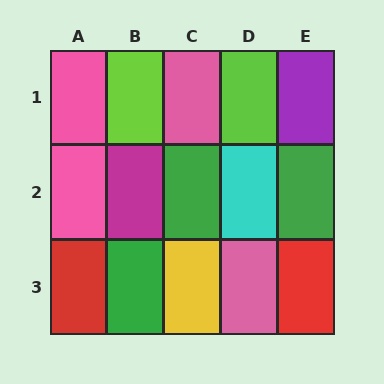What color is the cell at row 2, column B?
Magenta.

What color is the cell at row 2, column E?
Green.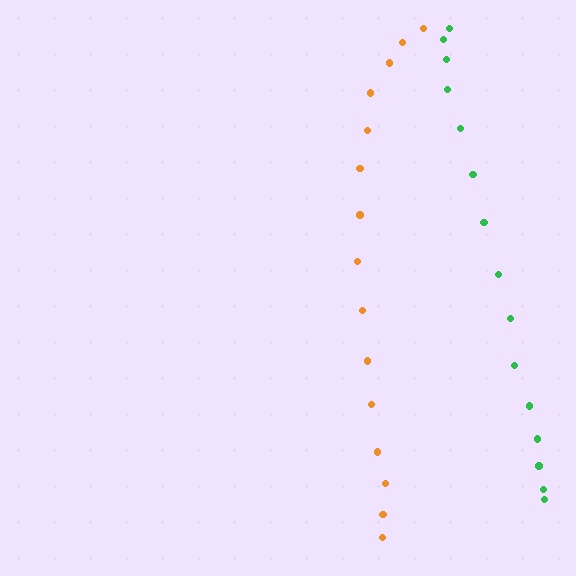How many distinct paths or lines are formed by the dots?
There are 2 distinct paths.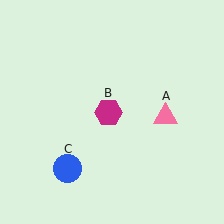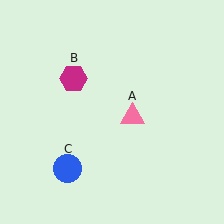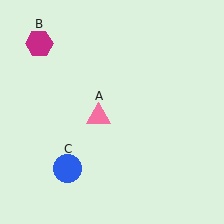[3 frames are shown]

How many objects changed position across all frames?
2 objects changed position: pink triangle (object A), magenta hexagon (object B).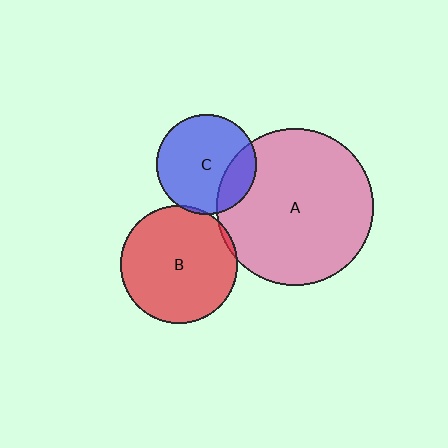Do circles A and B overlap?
Yes.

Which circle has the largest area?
Circle A (pink).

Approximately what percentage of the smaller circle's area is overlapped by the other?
Approximately 5%.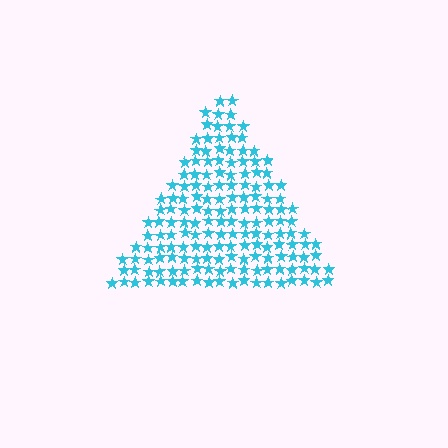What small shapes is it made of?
It is made of small stars.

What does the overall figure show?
The overall figure shows a triangle.